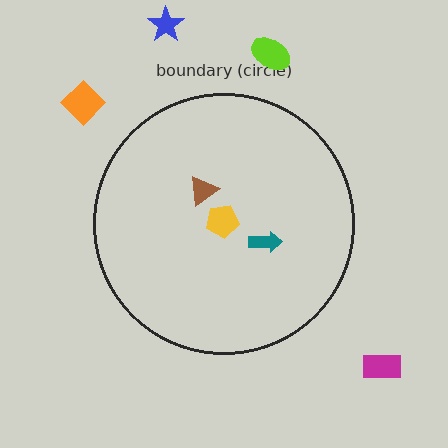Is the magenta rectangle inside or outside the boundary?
Outside.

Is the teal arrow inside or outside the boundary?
Inside.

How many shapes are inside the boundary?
3 inside, 4 outside.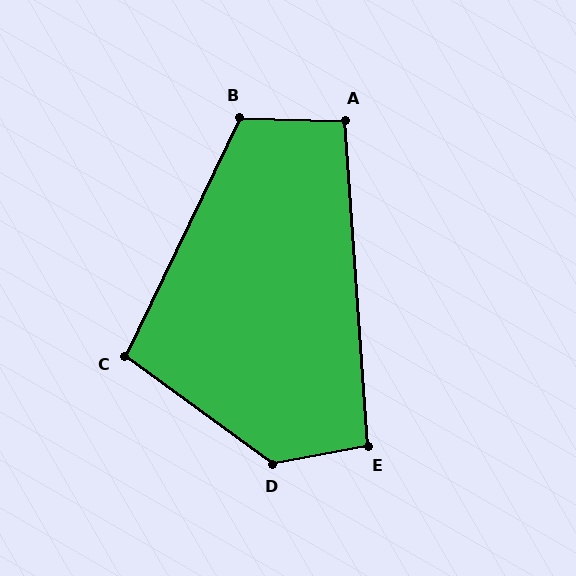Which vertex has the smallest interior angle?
A, at approximately 95 degrees.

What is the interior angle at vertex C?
Approximately 101 degrees (obtuse).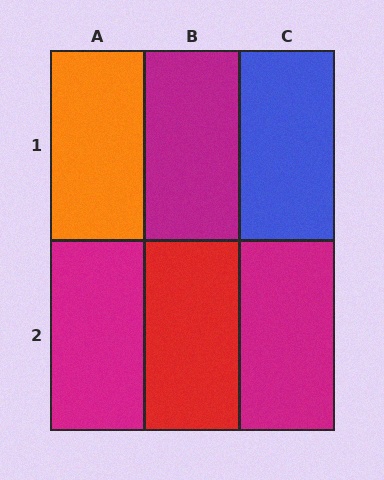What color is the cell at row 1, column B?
Magenta.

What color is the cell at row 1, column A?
Orange.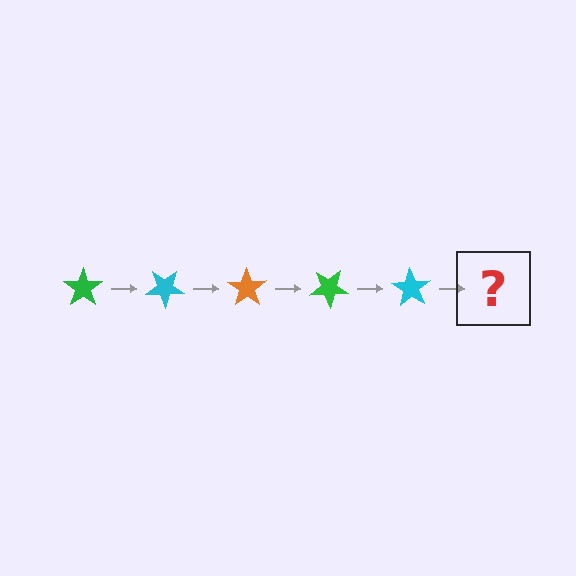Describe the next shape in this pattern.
It should be an orange star, rotated 175 degrees from the start.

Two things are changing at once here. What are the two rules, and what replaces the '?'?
The two rules are that it rotates 35 degrees each step and the color cycles through green, cyan, and orange. The '?' should be an orange star, rotated 175 degrees from the start.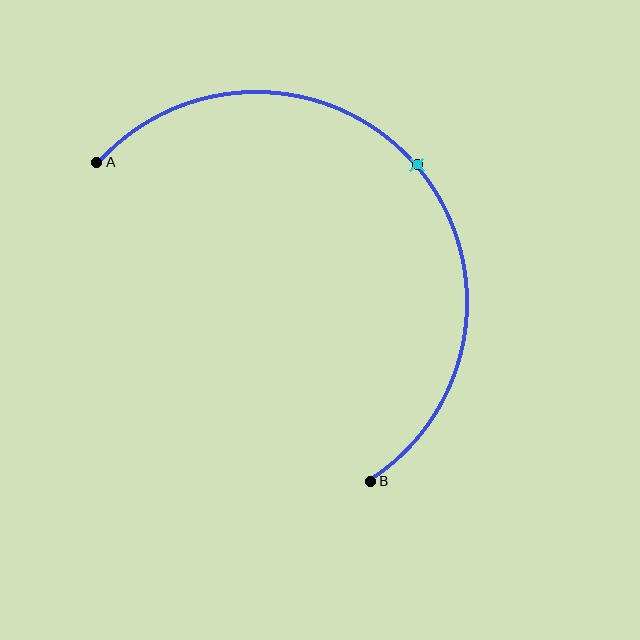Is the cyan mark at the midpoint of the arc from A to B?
Yes. The cyan mark lies on the arc at equal arc-length from both A and B — it is the arc midpoint.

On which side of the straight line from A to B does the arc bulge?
The arc bulges above and to the right of the straight line connecting A and B.